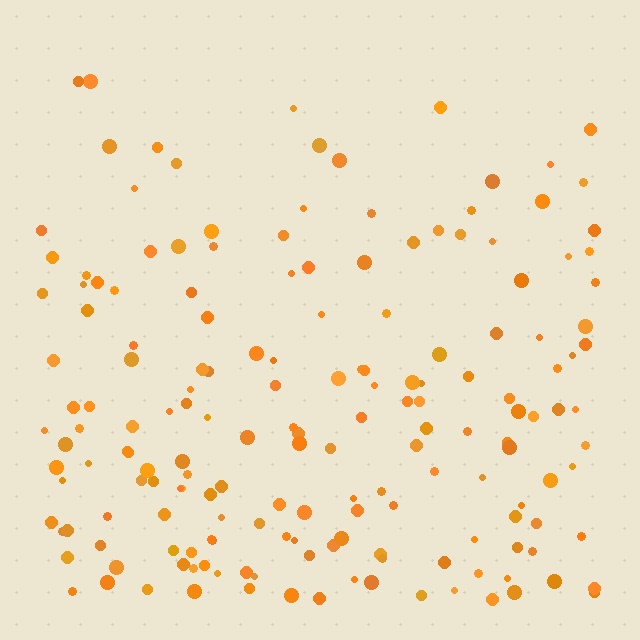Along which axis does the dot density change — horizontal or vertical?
Vertical.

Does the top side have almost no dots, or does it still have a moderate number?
Still a moderate number, just noticeably fewer than the bottom.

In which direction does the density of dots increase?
From top to bottom, with the bottom side densest.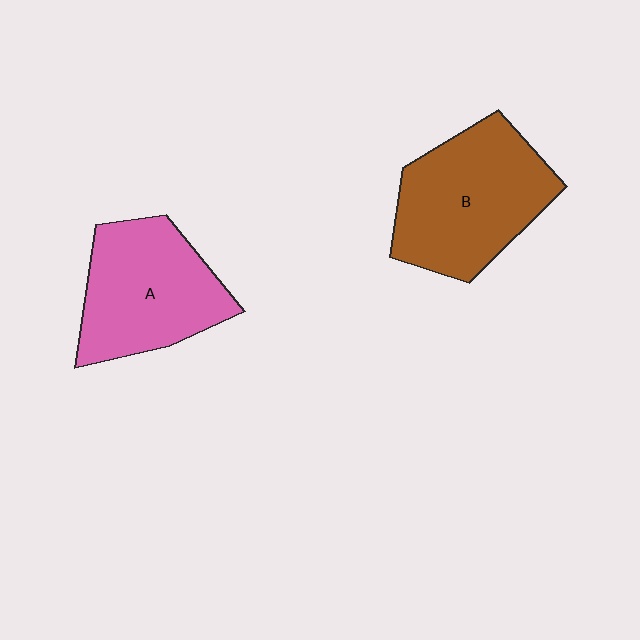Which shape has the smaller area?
Shape A (pink).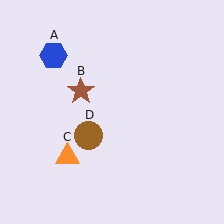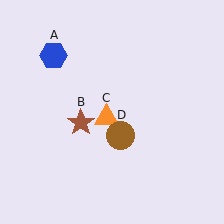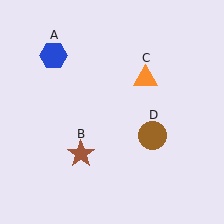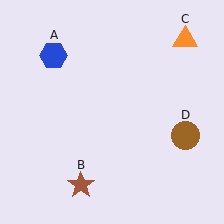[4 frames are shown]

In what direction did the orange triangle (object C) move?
The orange triangle (object C) moved up and to the right.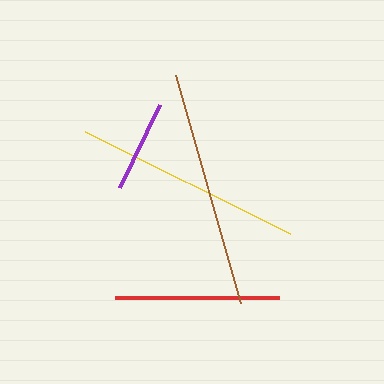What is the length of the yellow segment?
The yellow segment is approximately 229 pixels long.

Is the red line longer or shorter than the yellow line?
The yellow line is longer than the red line.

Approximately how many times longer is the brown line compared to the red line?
The brown line is approximately 1.4 times the length of the red line.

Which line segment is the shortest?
The purple line is the shortest at approximately 92 pixels.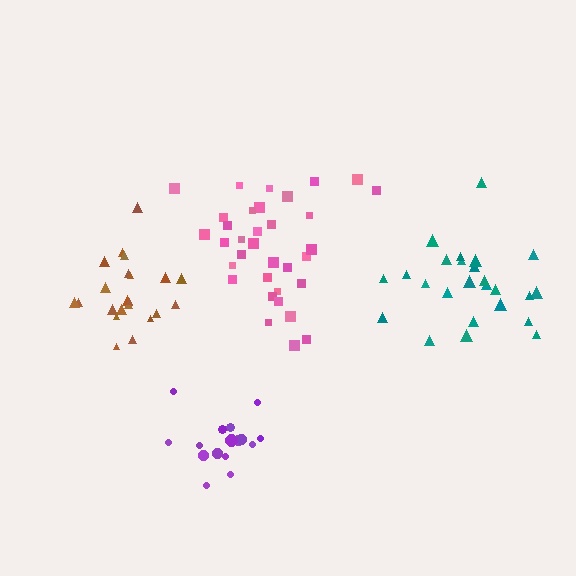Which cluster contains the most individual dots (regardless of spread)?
Pink (34).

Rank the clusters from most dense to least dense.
purple, brown, pink, teal.